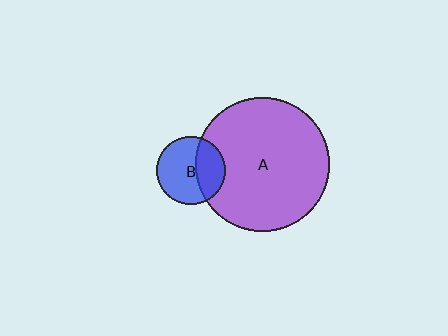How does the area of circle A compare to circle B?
Approximately 3.9 times.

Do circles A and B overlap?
Yes.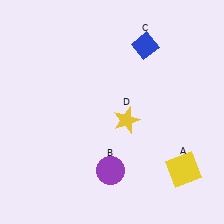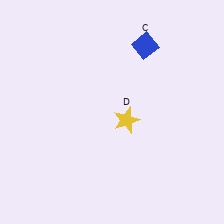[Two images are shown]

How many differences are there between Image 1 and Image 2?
There are 2 differences between the two images.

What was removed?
The yellow square (A), the purple circle (B) were removed in Image 2.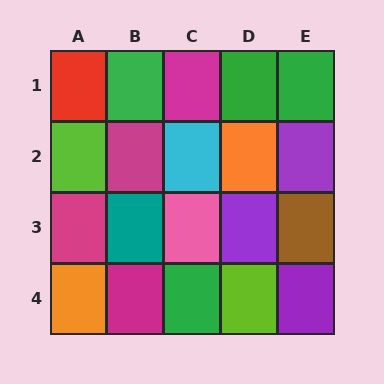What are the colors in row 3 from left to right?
Magenta, teal, pink, purple, brown.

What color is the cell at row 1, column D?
Green.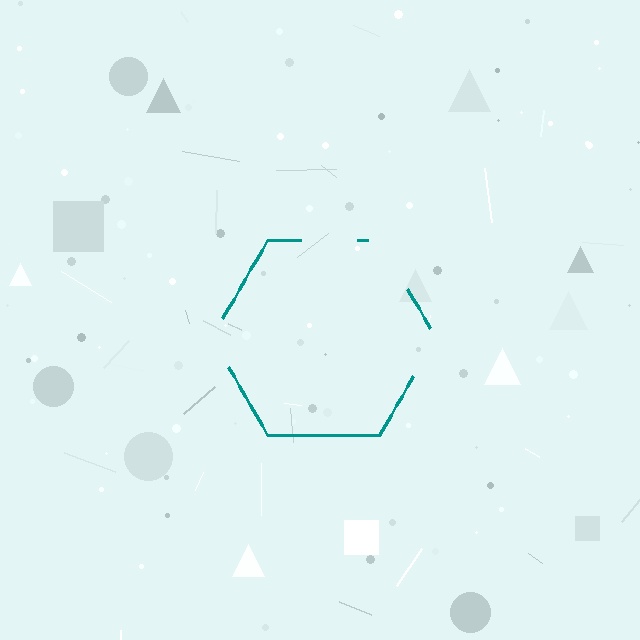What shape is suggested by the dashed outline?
The dashed outline suggests a hexagon.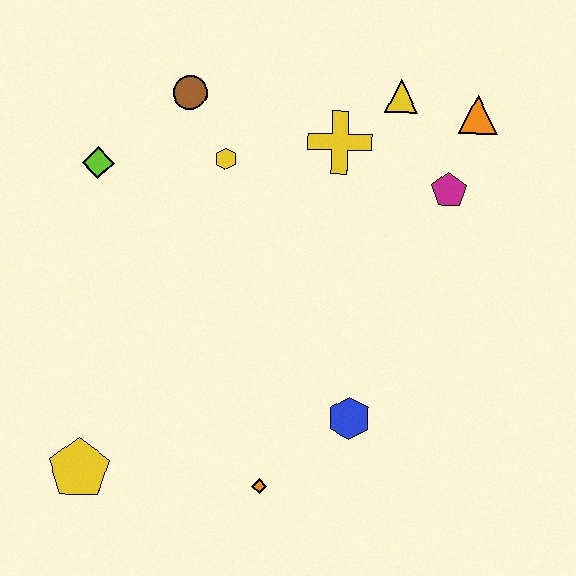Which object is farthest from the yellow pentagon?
The orange triangle is farthest from the yellow pentagon.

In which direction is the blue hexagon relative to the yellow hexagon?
The blue hexagon is below the yellow hexagon.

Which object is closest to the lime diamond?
The brown circle is closest to the lime diamond.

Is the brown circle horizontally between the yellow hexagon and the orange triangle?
No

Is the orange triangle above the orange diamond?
Yes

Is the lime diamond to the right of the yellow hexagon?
No